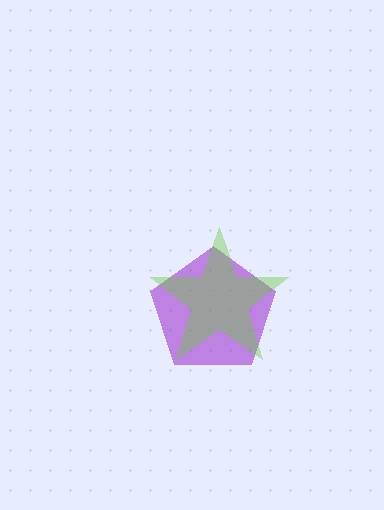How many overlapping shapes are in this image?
There are 2 overlapping shapes in the image.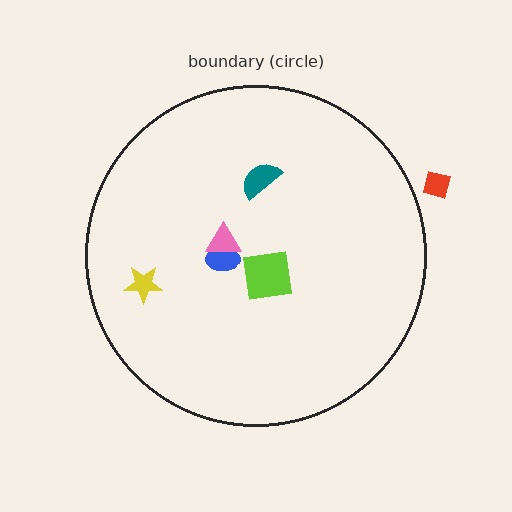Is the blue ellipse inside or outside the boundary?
Inside.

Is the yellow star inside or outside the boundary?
Inside.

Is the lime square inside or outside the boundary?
Inside.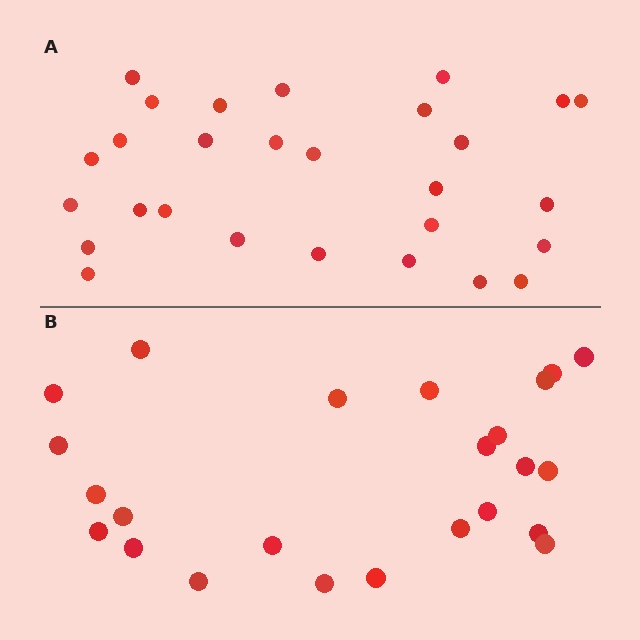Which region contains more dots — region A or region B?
Region A (the top region) has more dots.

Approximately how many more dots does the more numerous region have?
Region A has about 4 more dots than region B.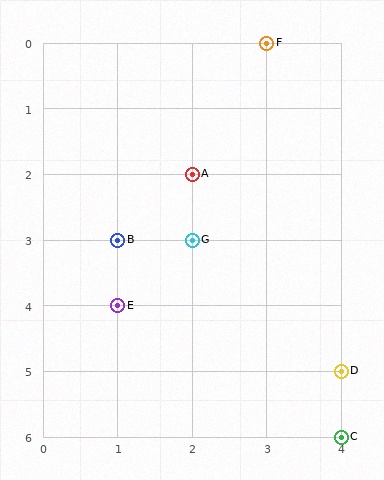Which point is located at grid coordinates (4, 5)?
Point D is at (4, 5).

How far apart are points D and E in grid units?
Points D and E are 3 columns and 1 row apart (about 3.2 grid units diagonally).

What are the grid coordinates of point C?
Point C is at grid coordinates (4, 6).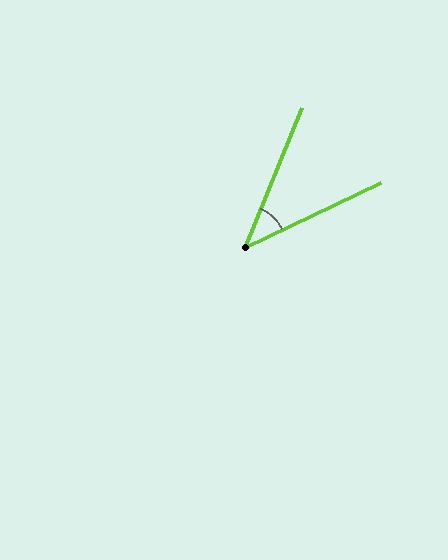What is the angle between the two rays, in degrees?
Approximately 42 degrees.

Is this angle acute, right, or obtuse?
It is acute.